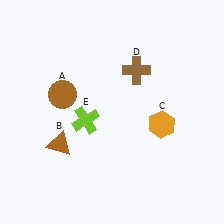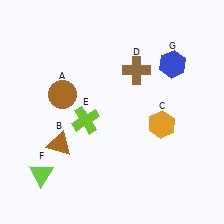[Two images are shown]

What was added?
A lime triangle (F), a blue hexagon (G) were added in Image 2.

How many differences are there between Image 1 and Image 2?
There are 2 differences between the two images.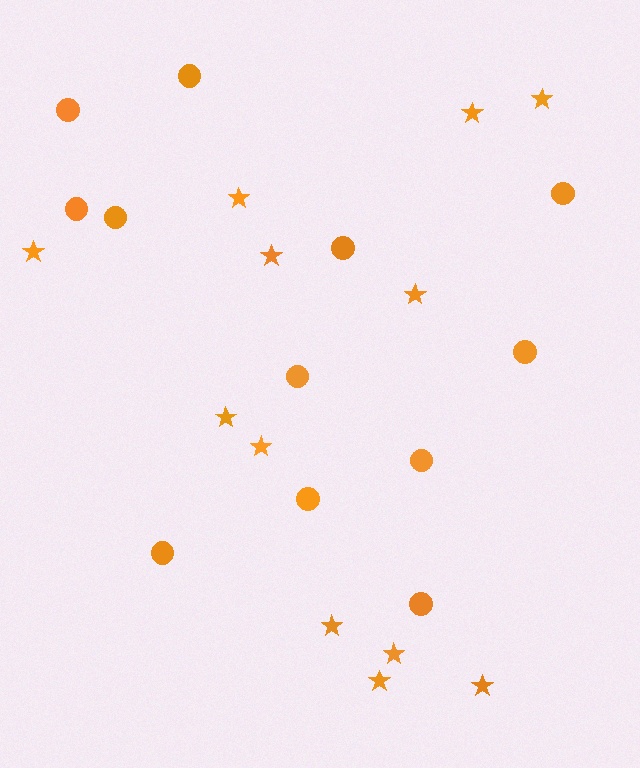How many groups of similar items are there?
There are 2 groups: one group of circles (12) and one group of stars (12).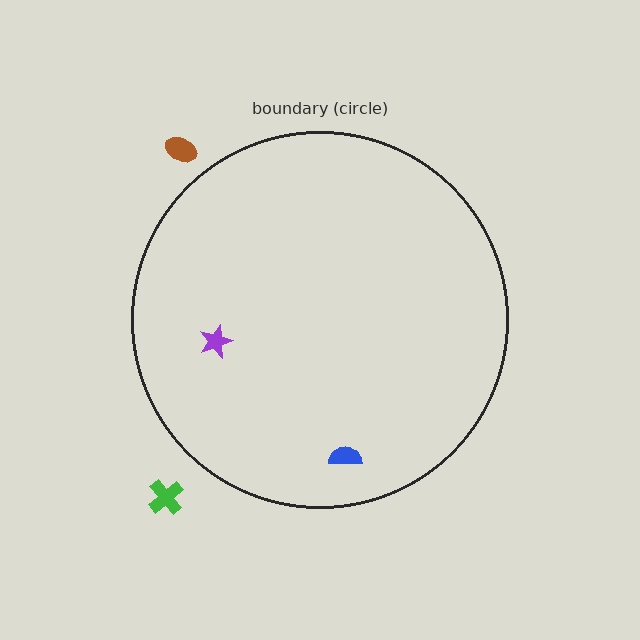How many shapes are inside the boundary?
2 inside, 2 outside.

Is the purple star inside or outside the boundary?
Inside.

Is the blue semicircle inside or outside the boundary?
Inside.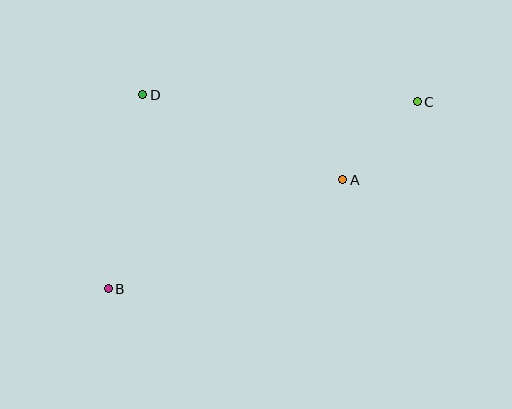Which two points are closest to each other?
Points A and C are closest to each other.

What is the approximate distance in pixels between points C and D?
The distance between C and D is approximately 275 pixels.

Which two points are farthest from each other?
Points B and C are farthest from each other.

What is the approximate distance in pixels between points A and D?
The distance between A and D is approximately 217 pixels.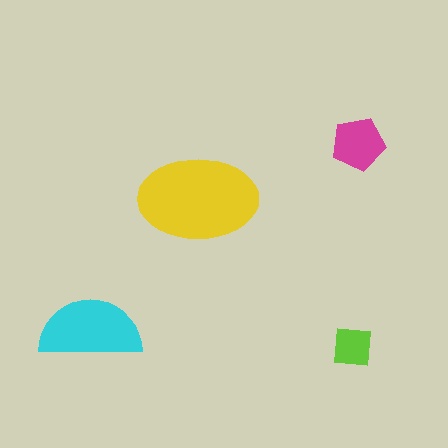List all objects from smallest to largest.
The lime square, the magenta pentagon, the cyan semicircle, the yellow ellipse.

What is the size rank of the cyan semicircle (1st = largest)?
2nd.